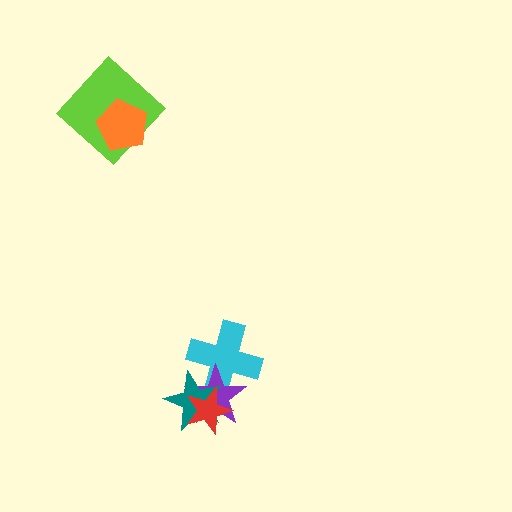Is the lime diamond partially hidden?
Yes, it is partially covered by another shape.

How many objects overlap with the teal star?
3 objects overlap with the teal star.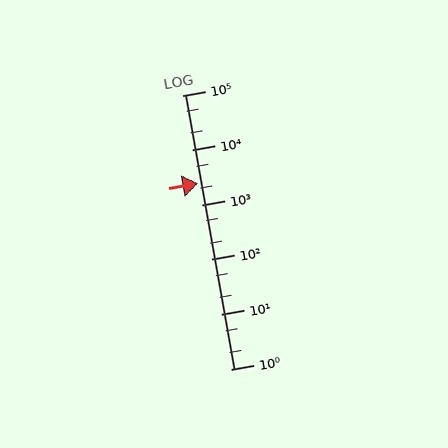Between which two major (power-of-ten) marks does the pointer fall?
The pointer is between 1000 and 10000.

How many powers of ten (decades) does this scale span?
The scale spans 5 decades, from 1 to 100000.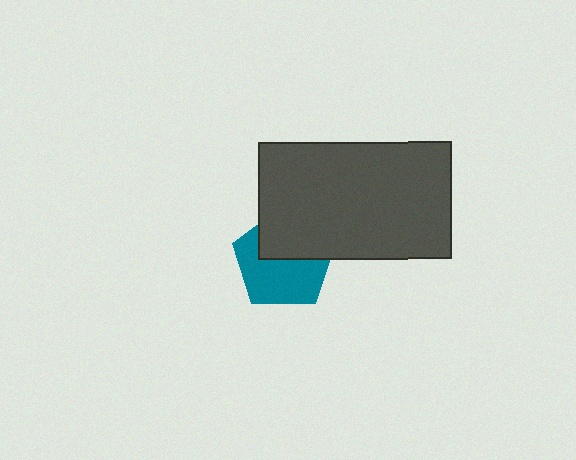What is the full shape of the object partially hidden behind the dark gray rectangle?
The partially hidden object is a teal pentagon.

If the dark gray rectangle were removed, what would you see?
You would see the complete teal pentagon.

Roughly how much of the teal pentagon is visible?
About half of it is visible (roughly 58%).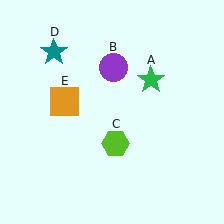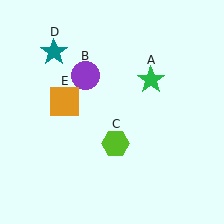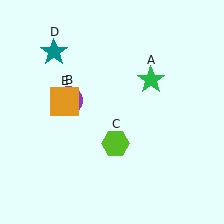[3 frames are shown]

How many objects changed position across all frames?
1 object changed position: purple circle (object B).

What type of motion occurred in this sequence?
The purple circle (object B) rotated counterclockwise around the center of the scene.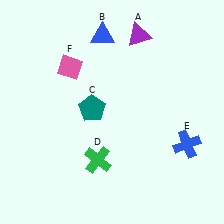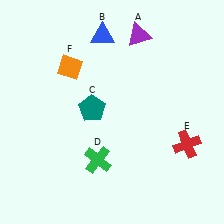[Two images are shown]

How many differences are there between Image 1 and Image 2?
There are 2 differences between the two images.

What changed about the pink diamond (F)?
In Image 1, F is pink. In Image 2, it changed to orange.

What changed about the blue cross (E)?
In Image 1, E is blue. In Image 2, it changed to red.